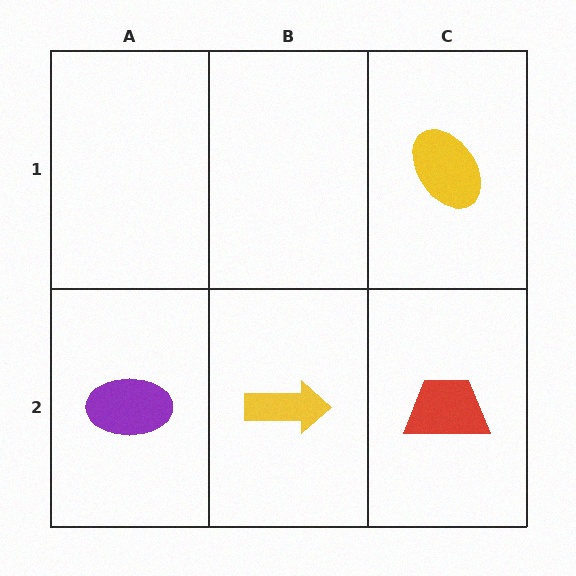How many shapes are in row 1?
1 shape.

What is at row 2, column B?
A yellow arrow.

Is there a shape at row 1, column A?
No, that cell is empty.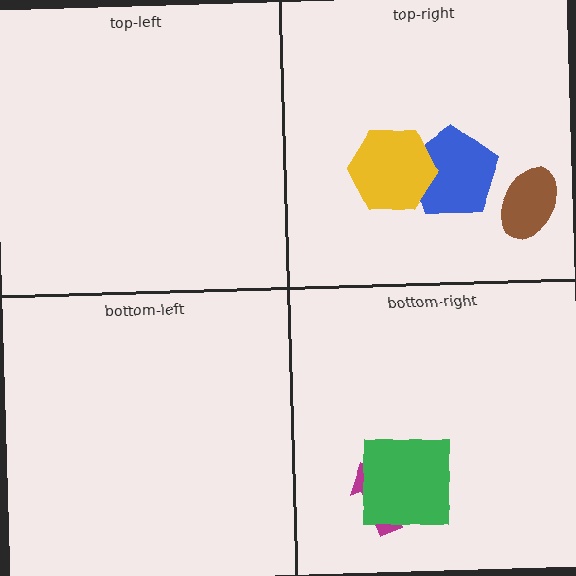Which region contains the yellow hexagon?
The top-right region.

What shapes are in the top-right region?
The blue pentagon, the yellow hexagon, the brown ellipse.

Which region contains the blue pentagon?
The top-right region.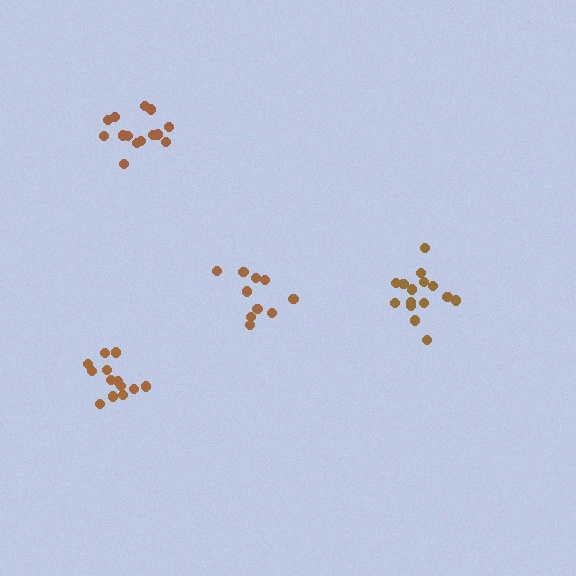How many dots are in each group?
Group 1: 15 dots, Group 2: 11 dots, Group 3: 14 dots, Group 4: 13 dots (53 total).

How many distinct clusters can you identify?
There are 4 distinct clusters.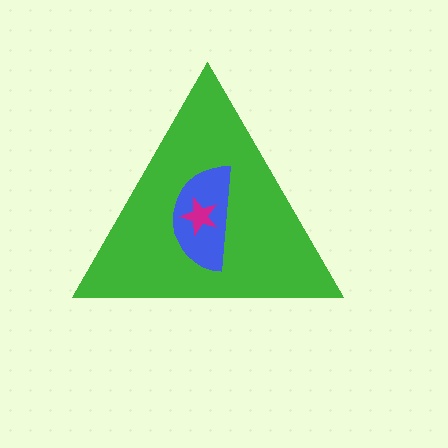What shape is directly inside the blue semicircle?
The magenta star.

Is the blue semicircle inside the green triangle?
Yes.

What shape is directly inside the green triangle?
The blue semicircle.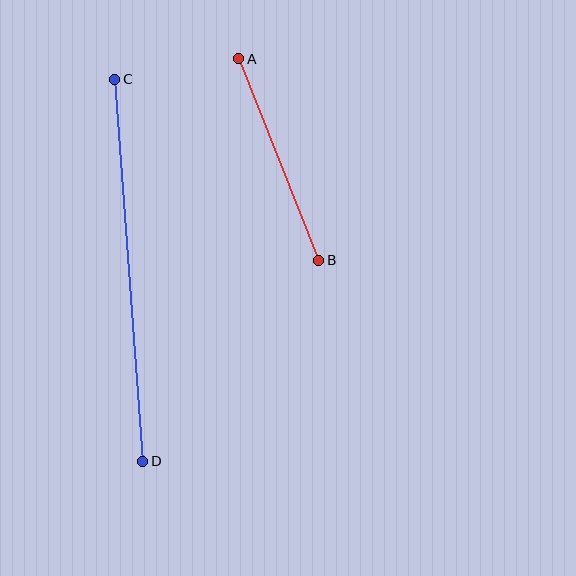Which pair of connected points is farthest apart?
Points C and D are farthest apart.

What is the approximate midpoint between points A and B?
The midpoint is at approximately (279, 159) pixels.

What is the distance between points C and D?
The distance is approximately 383 pixels.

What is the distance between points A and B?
The distance is approximately 217 pixels.